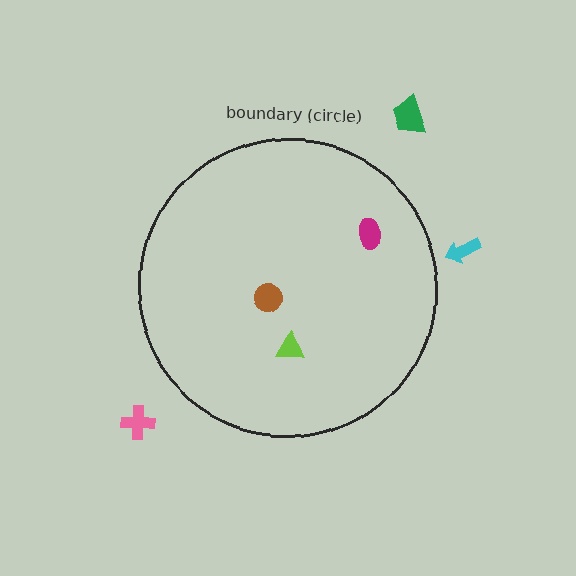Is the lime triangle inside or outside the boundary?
Inside.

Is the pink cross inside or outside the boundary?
Outside.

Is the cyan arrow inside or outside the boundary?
Outside.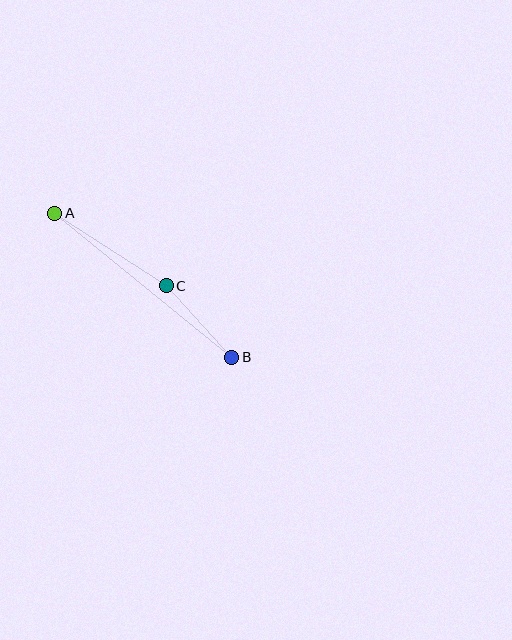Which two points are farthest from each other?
Points A and B are farthest from each other.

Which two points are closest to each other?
Points B and C are closest to each other.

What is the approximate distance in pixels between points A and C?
The distance between A and C is approximately 133 pixels.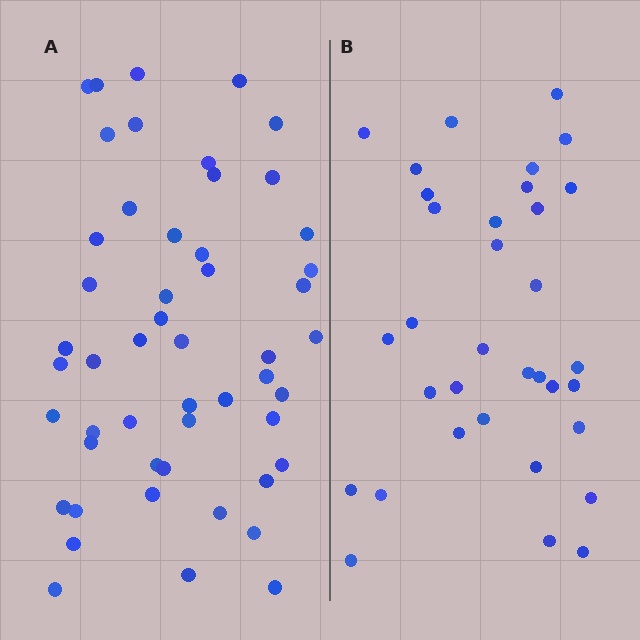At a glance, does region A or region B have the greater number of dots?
Region A (the left region) has more dots.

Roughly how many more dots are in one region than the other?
Region A has approximately 15 more dots than region B.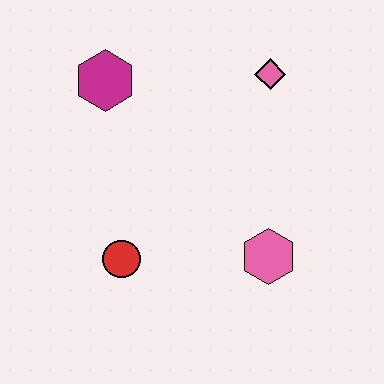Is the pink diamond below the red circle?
No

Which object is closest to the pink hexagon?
The red circle is closest to the pink hexagon.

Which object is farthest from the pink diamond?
The red circle is farthest from the pink diamond.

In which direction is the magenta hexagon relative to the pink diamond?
The magenta hexagon is to the left of the pink diamond.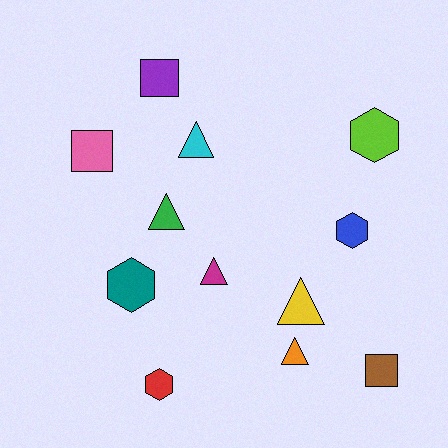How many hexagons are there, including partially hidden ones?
There are 4 hexagons.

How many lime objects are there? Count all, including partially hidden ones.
There is 1 lime object.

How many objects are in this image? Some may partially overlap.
There are 12 objects.